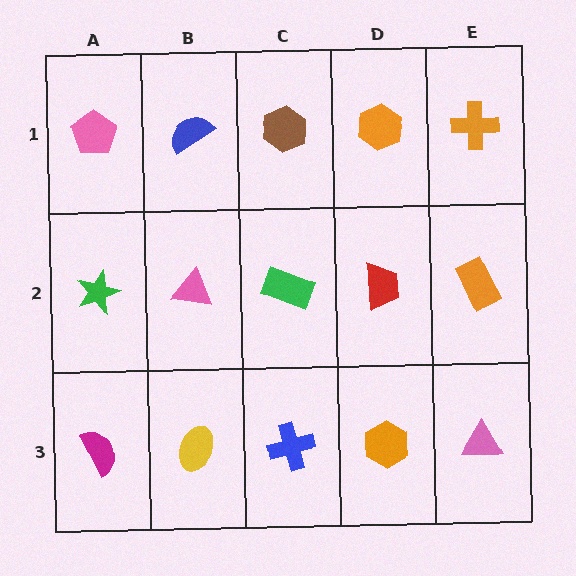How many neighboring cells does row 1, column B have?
3.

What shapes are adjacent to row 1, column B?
A pink triangle (row 2, column B), a pink pentagon (row 1, column A), a brown hexagon (row 1, column C).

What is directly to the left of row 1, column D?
A brown hexagon.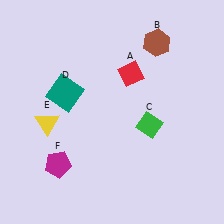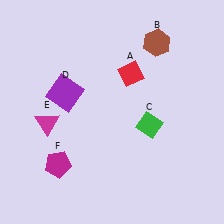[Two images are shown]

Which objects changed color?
D changed from teal to purple. E changed from yellow to magenta.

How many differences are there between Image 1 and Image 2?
There are 2 differences between the two images.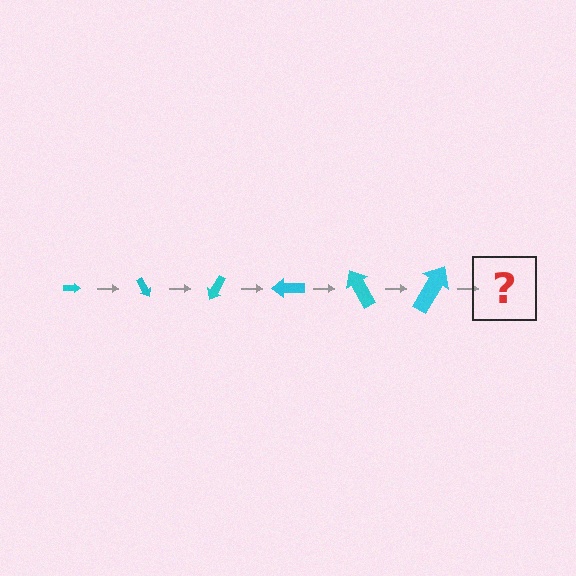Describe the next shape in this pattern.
It should be an arrow, larger than the previous one and rotated 360 degrees from the start.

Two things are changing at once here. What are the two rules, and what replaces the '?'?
The two rules are that the arrow grows larger each step and it rotates 60 degrees each step. The '?' should be an arrow, larger than the previous one and rotated 360 degrees from the start.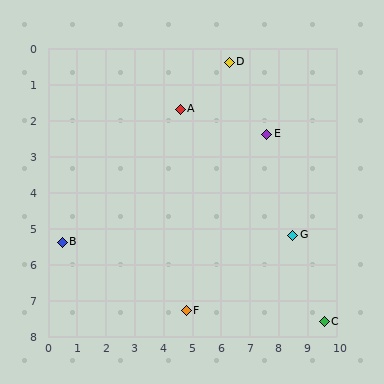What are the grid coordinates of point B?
Point B is at approximately (0.5, 5.4).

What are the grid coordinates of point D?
Point D is at approximately (6.3, 0.4).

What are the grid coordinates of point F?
Point F is at approximately (4.8, 7.3).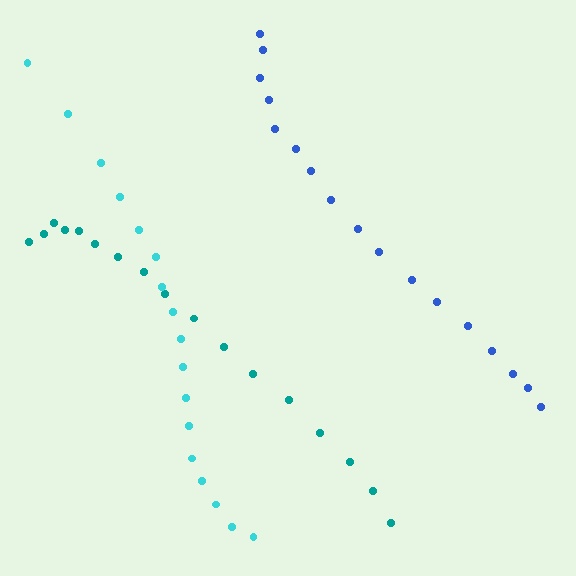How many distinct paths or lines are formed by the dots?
There are 3 distinct paths.